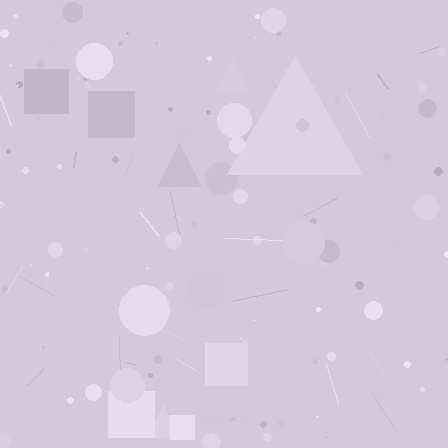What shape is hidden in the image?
A triangle is hidden in the image.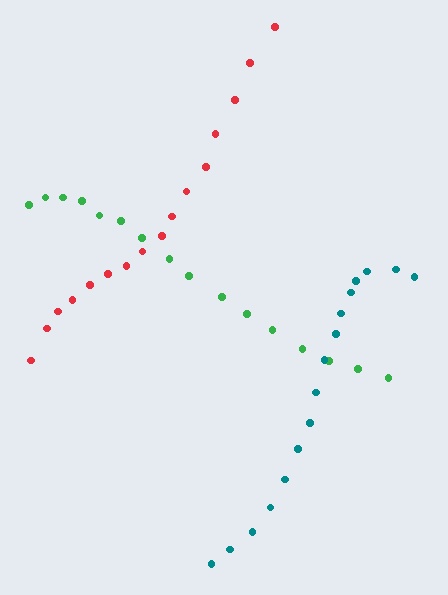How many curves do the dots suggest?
There are 3 distinct paths.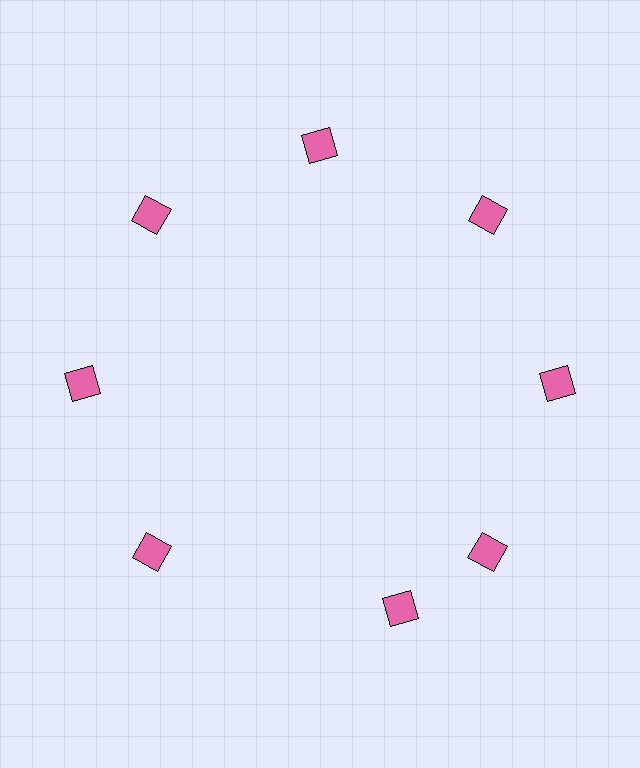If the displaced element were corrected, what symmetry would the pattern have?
It would have 8-fold rotational symmetry — the pattern would map onto itself every 45 degrees.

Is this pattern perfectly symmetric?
No. The 8 pink diamonds are arranged in a ring, but one element near the 6 o'clock position is rotated out of alignment along the ring, breaking the 8-fold rotational symmetry.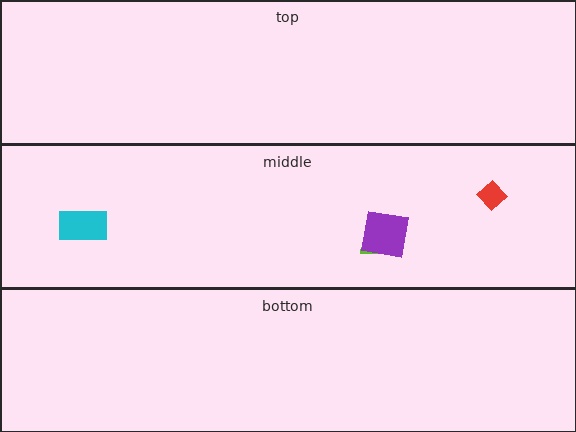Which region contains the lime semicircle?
The middle region.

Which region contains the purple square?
The middle region.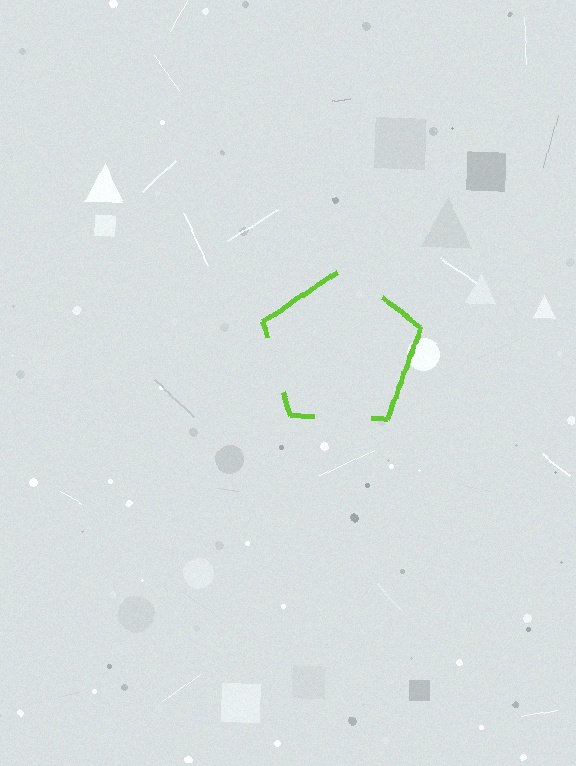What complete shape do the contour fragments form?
The contour fragments form a pentagon.